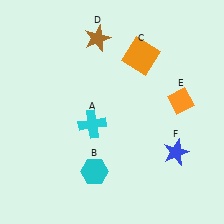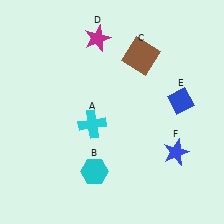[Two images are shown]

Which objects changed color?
C changed from orange to brown. D changed from brown to magenta. E changed from orange to blue.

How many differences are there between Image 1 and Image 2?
There are 3 differences between the two images.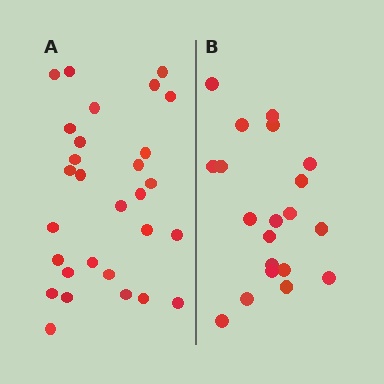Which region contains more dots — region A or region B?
Region A (the left region) has more dots.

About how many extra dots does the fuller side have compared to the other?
Region A has roughly 8 or so more dots than region B.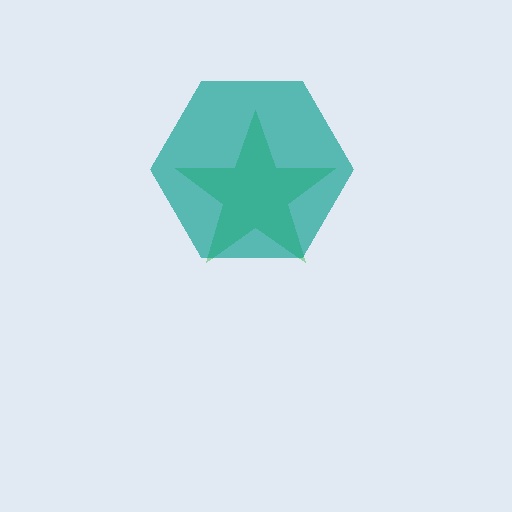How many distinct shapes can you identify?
There are 2 distinct shapes: a green star, a teal hexagon.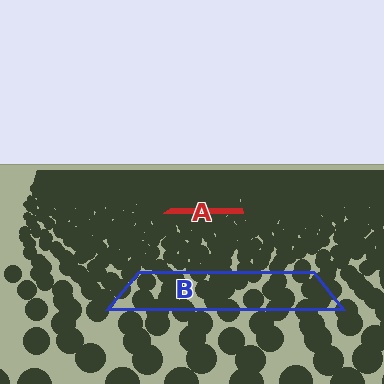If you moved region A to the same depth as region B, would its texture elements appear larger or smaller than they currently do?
They would appear larger. At a closer depth, the same texture elements are projected at a bigger on-screen size.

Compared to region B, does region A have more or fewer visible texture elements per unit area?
Region A has more texture elements per unit area — they are packed more densely because it is farther away.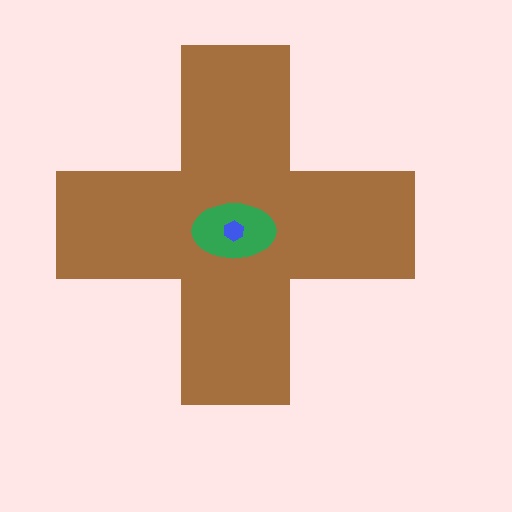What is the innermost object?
The blue hexagon.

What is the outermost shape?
The brown cross.